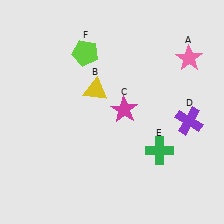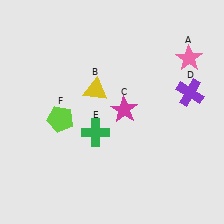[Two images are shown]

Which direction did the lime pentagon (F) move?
The lime pentagon (F) moved down.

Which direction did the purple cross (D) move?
The purple cross (D) moved up.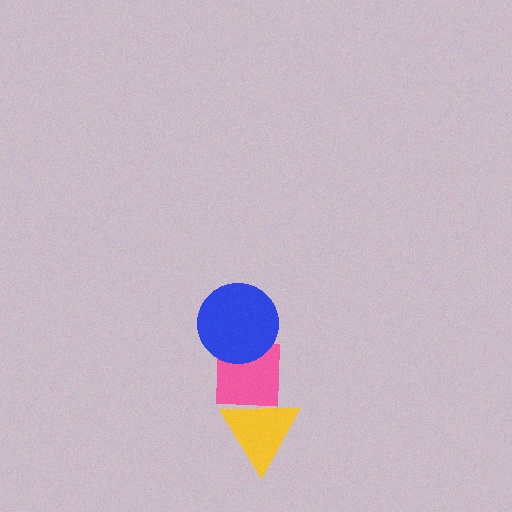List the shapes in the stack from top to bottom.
From top to bottom: the blue circle, the pink square, the yellow triangle.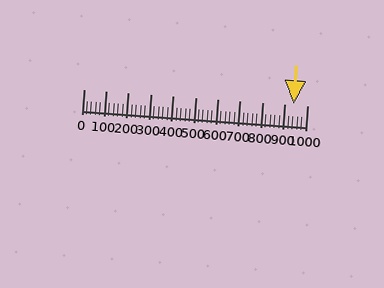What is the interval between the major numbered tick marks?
The major tick marks are spaced 100 units apart.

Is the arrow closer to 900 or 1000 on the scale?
The arrow is closer to 900.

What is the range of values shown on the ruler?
The ruler shows values from 0 to 1000.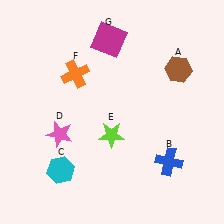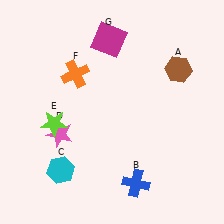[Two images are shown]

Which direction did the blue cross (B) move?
The blue cross (B) moved left.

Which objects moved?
The objects that moved are: the blue cross (B), the lime star (E).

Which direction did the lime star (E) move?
The lime star (E) moved left.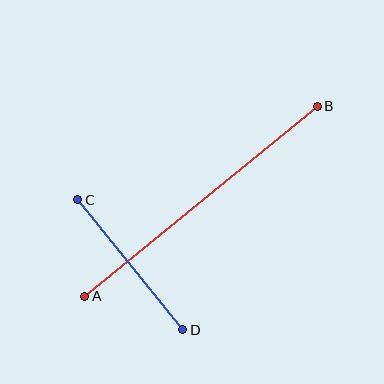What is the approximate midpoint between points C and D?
The midpoint is at approximately (130, 265) pixels.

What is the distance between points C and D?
The distance is approximately 167 pixels.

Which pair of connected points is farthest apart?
Points A and B are farthest apart.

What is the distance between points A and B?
The distance is approximately 300 pixels.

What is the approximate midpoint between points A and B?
The midpoint is at approximately (201, 201) pixels.